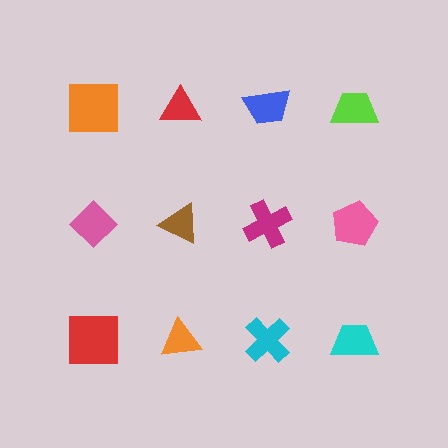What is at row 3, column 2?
An orange triangle.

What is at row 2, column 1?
A pink diamond.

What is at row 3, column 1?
A red square.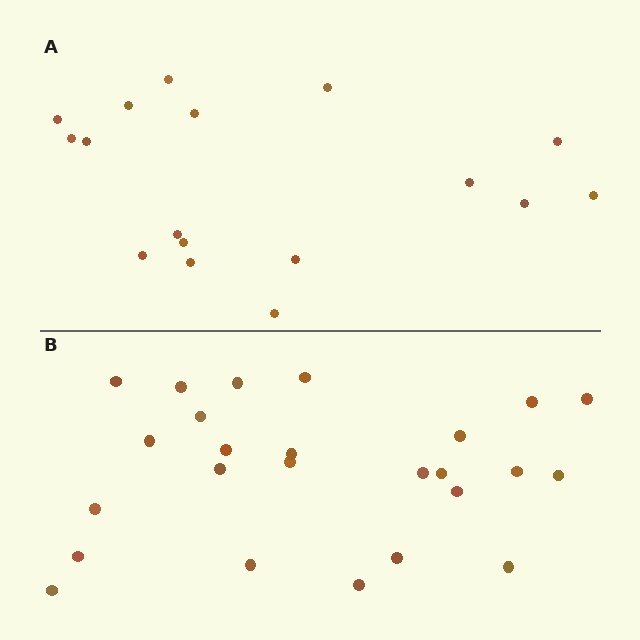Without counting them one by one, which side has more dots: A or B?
Region B (the bottom region) has more dots.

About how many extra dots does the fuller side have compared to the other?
Region B has roughly 8 or so more dots than region A.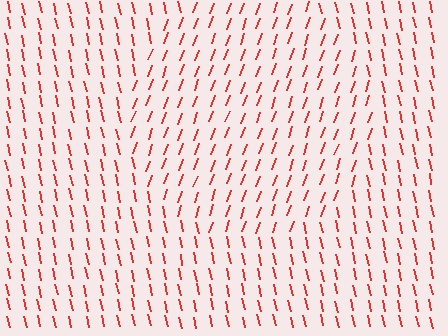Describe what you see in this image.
The image is filled with small red line segments. A circle region in the image has lines oriented differently from the surrounding lines, creating a visible texture boundary.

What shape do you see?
I see a circle.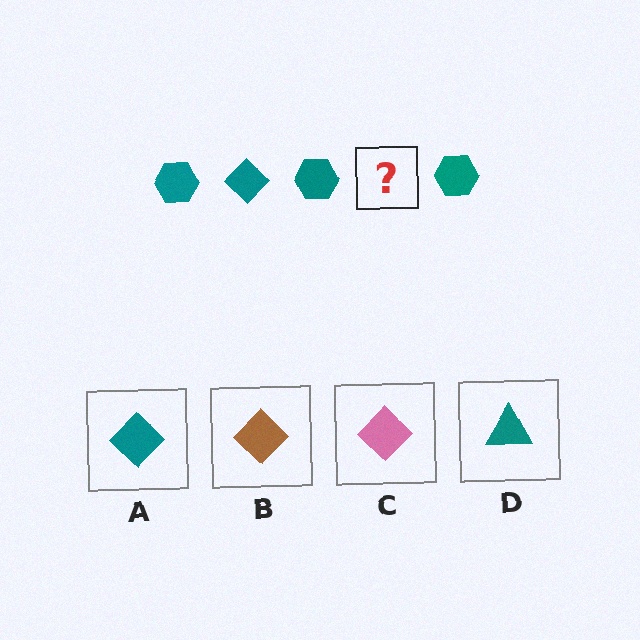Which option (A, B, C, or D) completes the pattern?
A.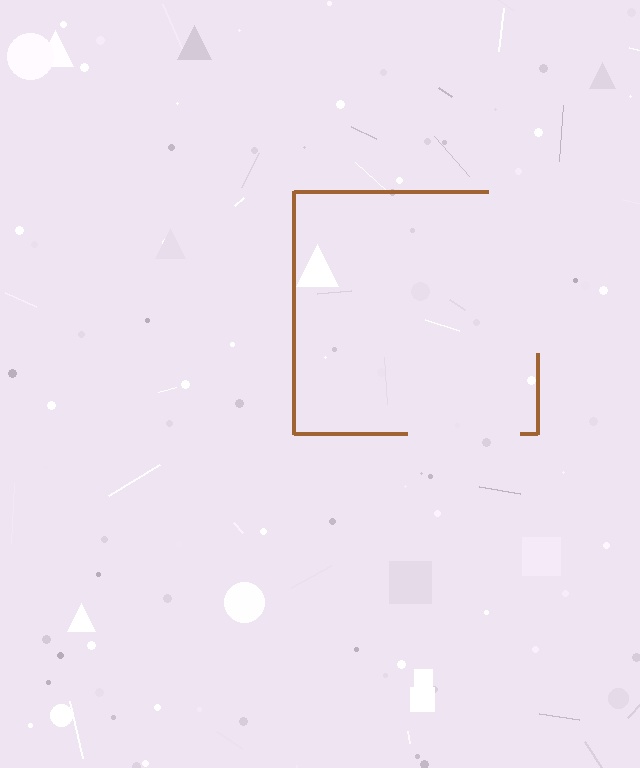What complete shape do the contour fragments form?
The contour fragments form a square.